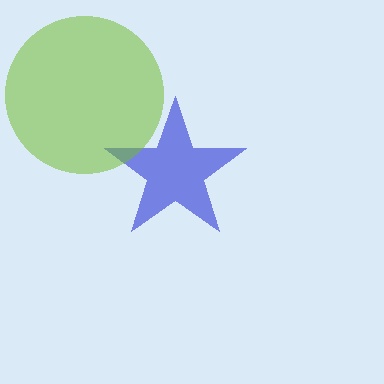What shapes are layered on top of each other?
The layered shapes are: a blue star, a lime circle.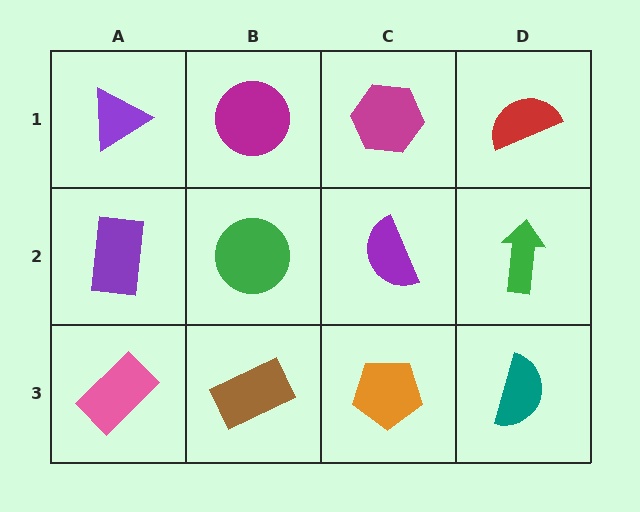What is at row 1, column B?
A magenta circle.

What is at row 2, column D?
A green arrow.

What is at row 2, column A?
A purple rectangle.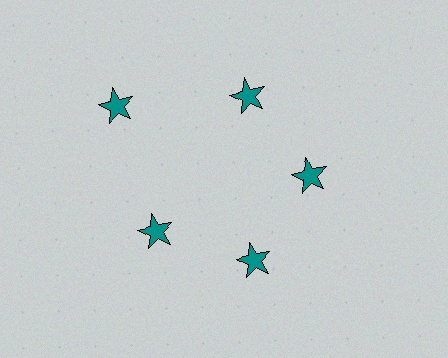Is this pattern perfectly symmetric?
No. The 5 teal stars are arranged in a ring, but one element near the 10 o'clock position is pushed outward from the center, breaking the 5-fold rotational symmetry.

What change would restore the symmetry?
The symmetry would be restored by moving it inward, back onto the ring so that all 5 stars sit at equal angles and equal distance from the center.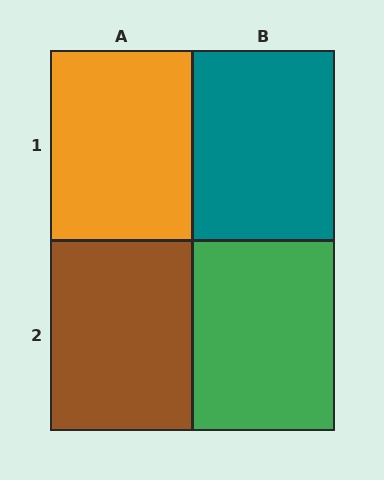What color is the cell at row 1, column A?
Orange.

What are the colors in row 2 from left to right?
Brown, green.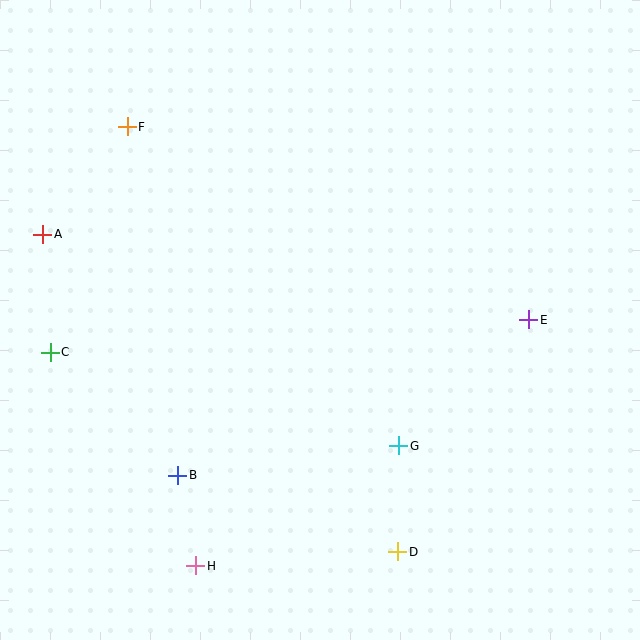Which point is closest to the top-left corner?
Point F is closest to the top-left corner.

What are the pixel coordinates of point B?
Point B is at (178, 475).